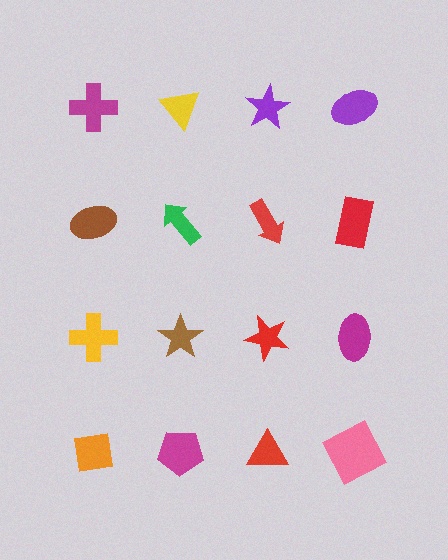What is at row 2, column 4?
A red rectangle.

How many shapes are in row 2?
4 shapes.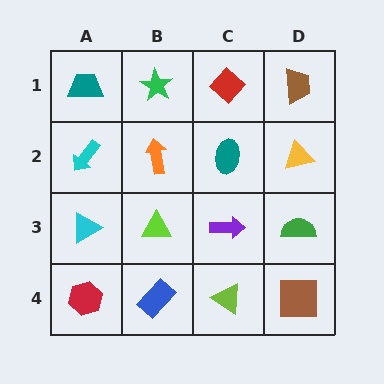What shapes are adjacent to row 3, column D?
A yellow triangle (row 2, column D), a brown square (row 4, column D), a purple arrow (row 3, column C).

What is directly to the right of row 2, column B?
A teal ellipse.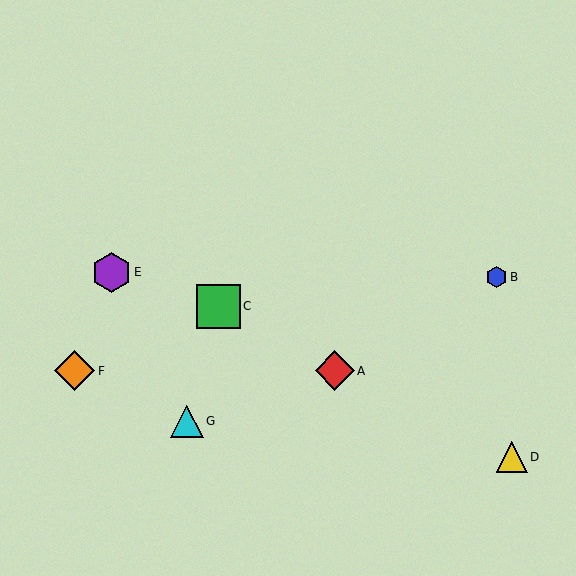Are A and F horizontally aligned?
Yes, both are at y≈371.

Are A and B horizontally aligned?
No, A is at y≈371 and B is at y≈277.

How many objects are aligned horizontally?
2 objects (A, F) are aligned horizontally.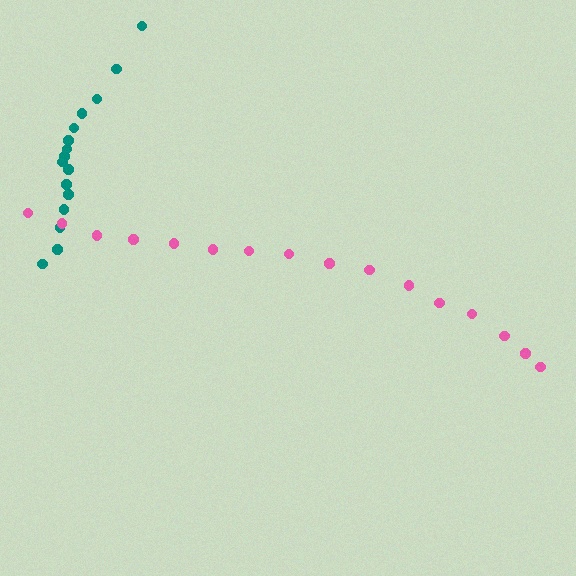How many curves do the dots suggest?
There are 2 distinct paths.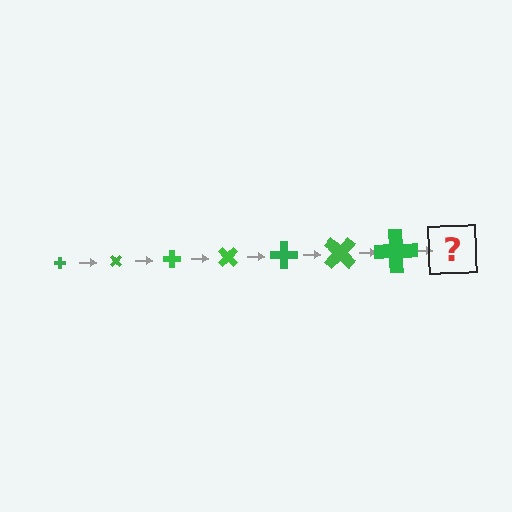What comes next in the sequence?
The next element should be a cross, larger than the previous one and rotated 315 degrees from the start.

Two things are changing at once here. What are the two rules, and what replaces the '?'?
The two rules are that the cross grows larger each step and it rotates 45 degrees each step. The '?' should be a cross, larger than the previous one and rotated 315 degrees from the start.